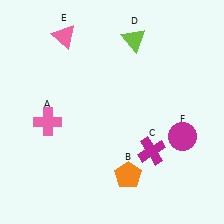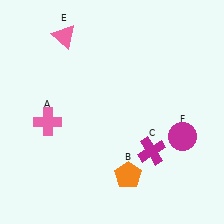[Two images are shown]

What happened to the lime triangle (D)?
The lime triangle (D) was removed in Image 2. It was in the top-right area of Image 1.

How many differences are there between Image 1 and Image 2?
There is 1 difference between the two images.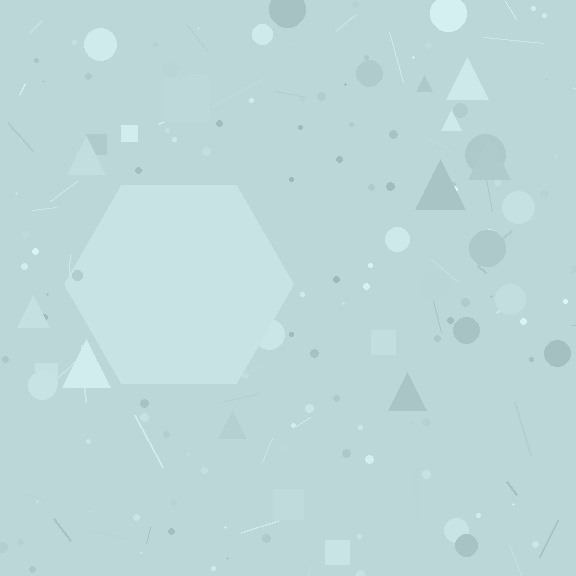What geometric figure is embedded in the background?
A hexagon is embedded in the background.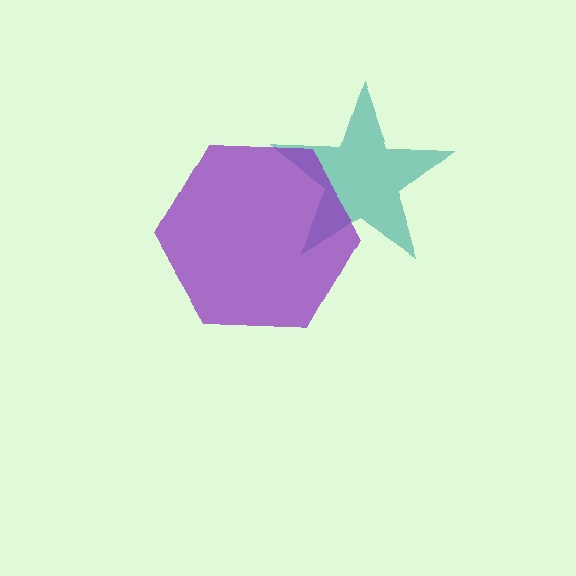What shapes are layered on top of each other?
The layered shapes are: a teal star, a purple hexagon.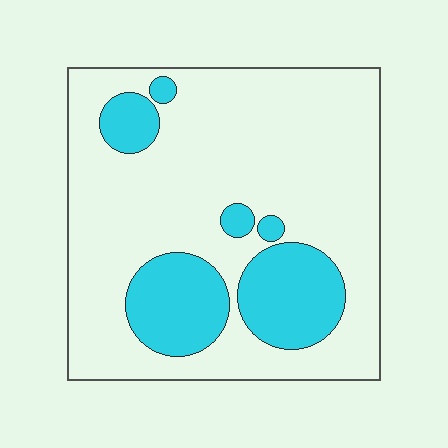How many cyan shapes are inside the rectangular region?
6.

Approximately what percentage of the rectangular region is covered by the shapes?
Approximately 25%.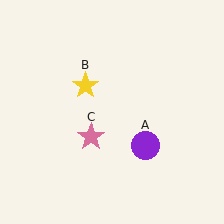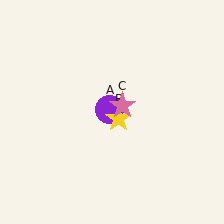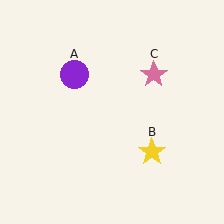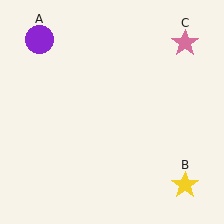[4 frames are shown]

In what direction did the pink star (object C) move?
The pink star (object C) moved up and to the right.